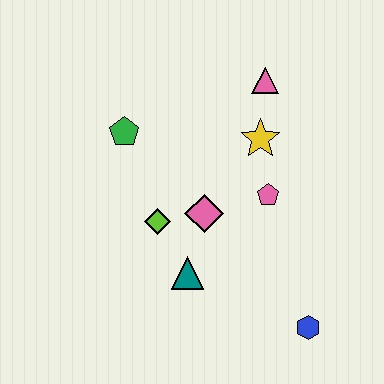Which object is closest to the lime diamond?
The pink diamond is closest to the lime diamond.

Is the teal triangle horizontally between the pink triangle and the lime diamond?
Yes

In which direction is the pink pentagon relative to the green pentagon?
The pink pentagon is to the right of the green pentagon.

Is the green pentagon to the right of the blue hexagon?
No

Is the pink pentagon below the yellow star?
Yes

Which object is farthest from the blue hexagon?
The green pentagon is farthest from the blue hexagon.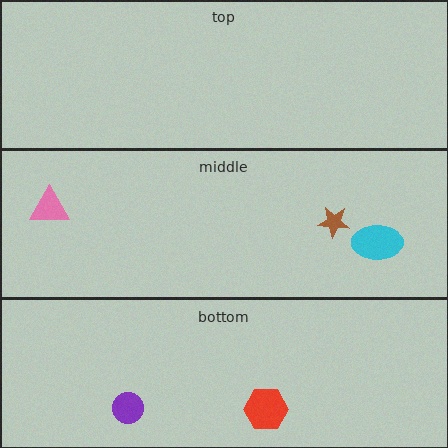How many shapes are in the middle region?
3.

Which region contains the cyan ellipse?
The middle region.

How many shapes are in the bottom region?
2.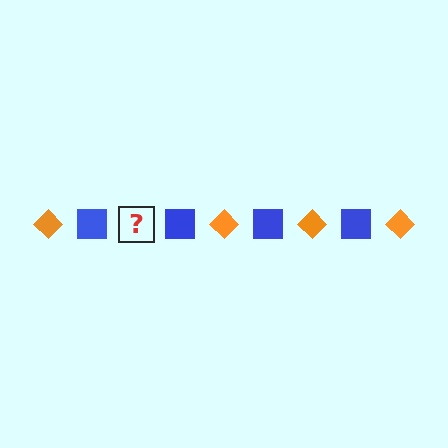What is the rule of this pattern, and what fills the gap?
The rule is that the pattern alternates between orange diamond and blue square. The gap should be filled with an orange diamond.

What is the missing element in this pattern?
The missing element is an orange diamond.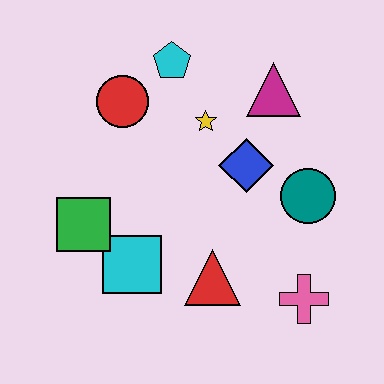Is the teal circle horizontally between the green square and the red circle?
No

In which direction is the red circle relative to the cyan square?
The red circle is above the cyan square.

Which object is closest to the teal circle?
The blue diamond is closest to the teal circle.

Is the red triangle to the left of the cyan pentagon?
No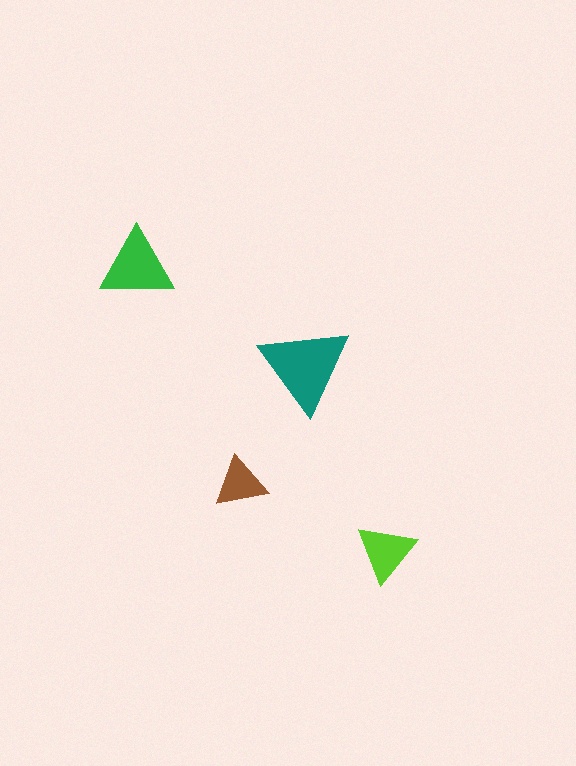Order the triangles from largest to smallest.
the teal one, the green one, the lime one, the brown one.